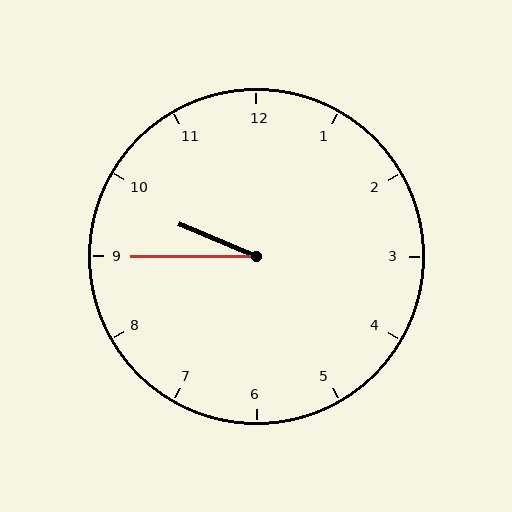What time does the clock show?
9:45.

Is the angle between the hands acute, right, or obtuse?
It is acute.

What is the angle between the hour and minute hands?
Approximately 22 degrees.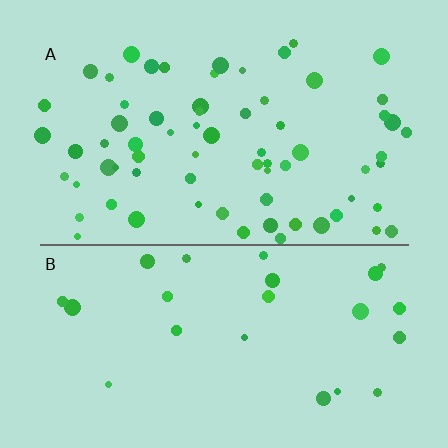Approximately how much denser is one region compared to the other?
Approximately 2.8× — region A over region B.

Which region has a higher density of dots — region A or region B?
A (the top).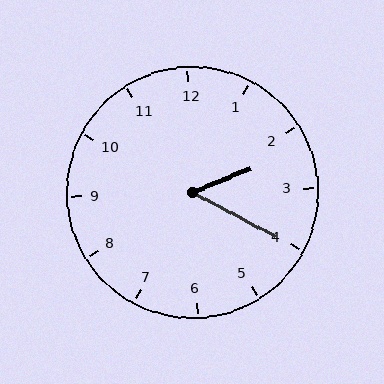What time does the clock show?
2:20.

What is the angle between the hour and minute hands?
Approximately 50 degrees.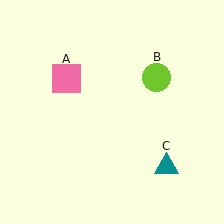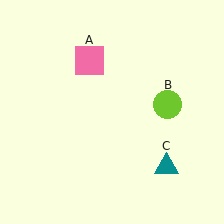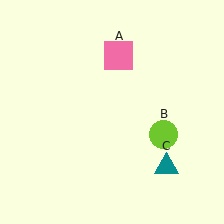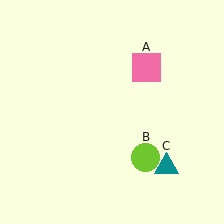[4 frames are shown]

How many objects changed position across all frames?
2 objects changed position: pink square (object A), lime circle (object B).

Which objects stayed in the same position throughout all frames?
Teal triangle (object C) remained stationary.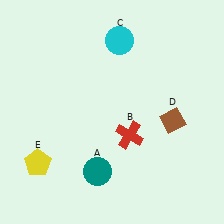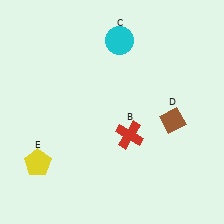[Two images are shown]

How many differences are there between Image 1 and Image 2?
There is 1 difference between the two images.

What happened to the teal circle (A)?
The teal circle (A) was removed in Image 2. It was in the bottom-left area of Image 1.